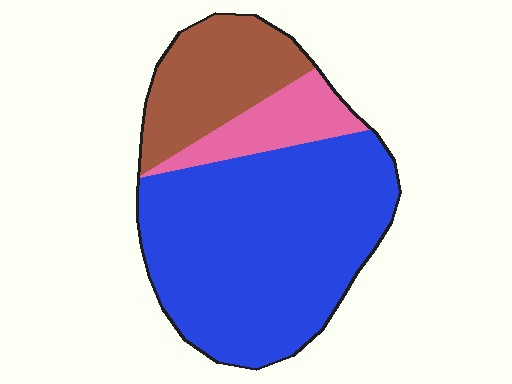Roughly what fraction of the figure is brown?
Brown takes up less than a quarter of the figure.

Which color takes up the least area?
Pink, at roughly 15%.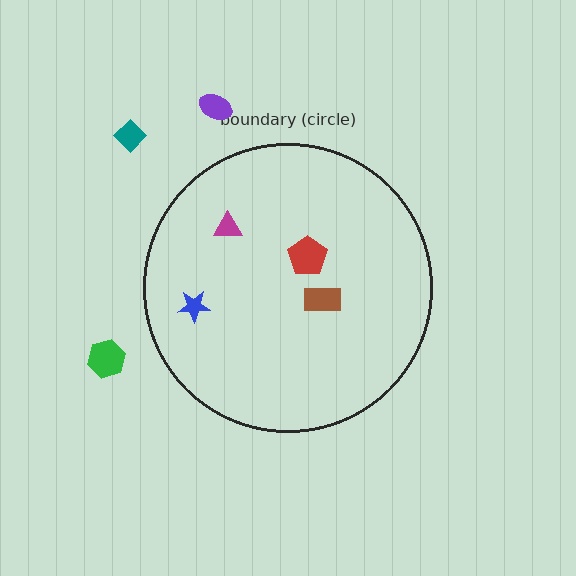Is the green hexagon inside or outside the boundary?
Outside.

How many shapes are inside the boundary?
4 inside, 3 outside.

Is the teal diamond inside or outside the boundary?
Outside.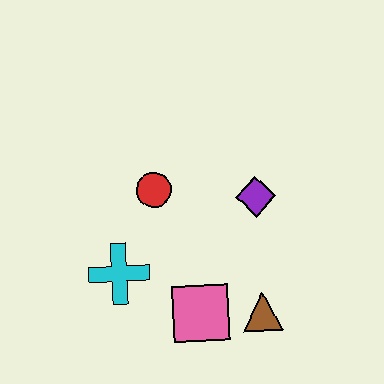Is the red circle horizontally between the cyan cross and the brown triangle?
Yes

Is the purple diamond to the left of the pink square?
No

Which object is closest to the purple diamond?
The red circle is closest to the purple diamond.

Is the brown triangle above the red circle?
No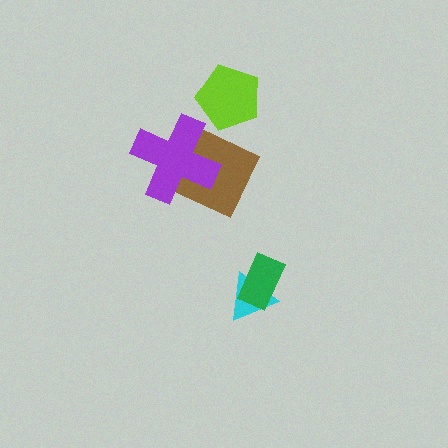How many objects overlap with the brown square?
1 object overlaps with the brown square.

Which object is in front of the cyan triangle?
The green rectangle is in front of the cyan triangle.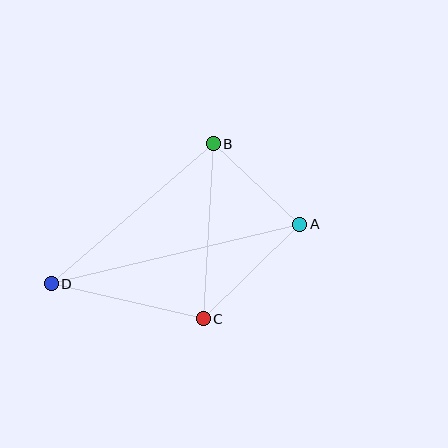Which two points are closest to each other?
Points A and B are closest to each other.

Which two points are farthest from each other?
Points A and D are farthest from each other.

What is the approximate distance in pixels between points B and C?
The distance between B and C is approximately 175 pixels.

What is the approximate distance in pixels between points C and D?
The distance between C and D is approximately 156 pixels.